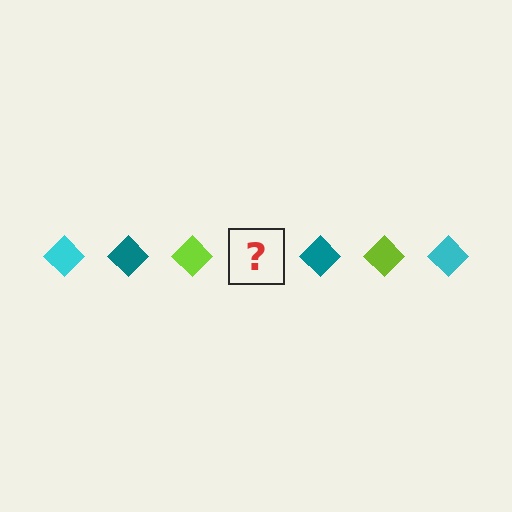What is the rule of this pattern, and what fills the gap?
The rule is that the pattern cycles through cyan, teal, lime diamonds. The gap should be filled with a cyan diamond.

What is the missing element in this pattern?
The missing element is a cyan diamond.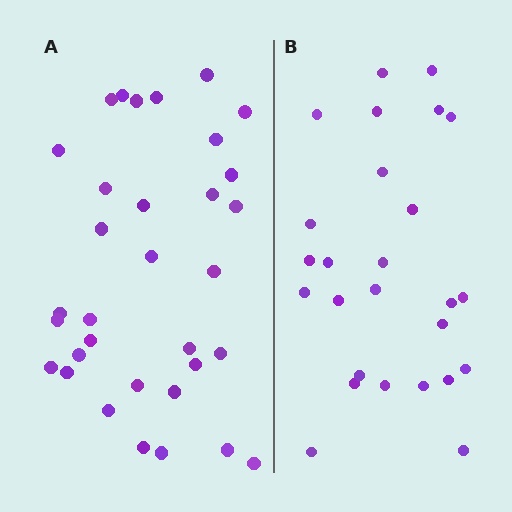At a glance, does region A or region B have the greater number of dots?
Region A (the left region) has more dots.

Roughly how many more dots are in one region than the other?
Region A has roughly 8 or so more dots than region B.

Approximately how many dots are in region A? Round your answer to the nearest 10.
About 30 dots. (The exact count is 33, which rounds to 30.)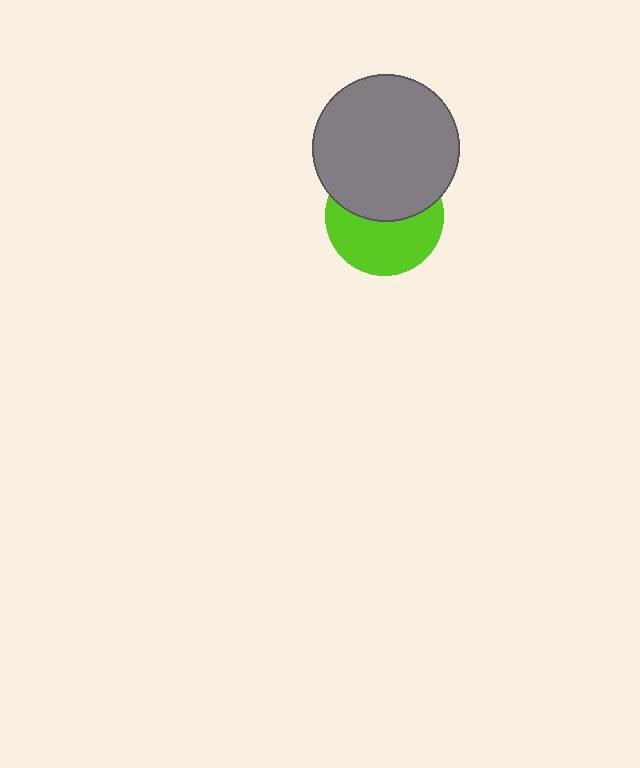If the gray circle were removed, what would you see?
You would see the complete lime circle.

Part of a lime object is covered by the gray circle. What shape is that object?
It is a circle.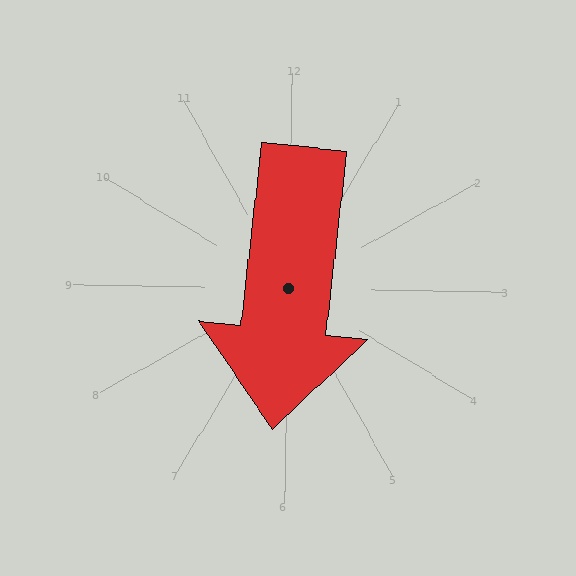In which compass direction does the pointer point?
South.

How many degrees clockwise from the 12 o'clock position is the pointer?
Approximately 186 degrees.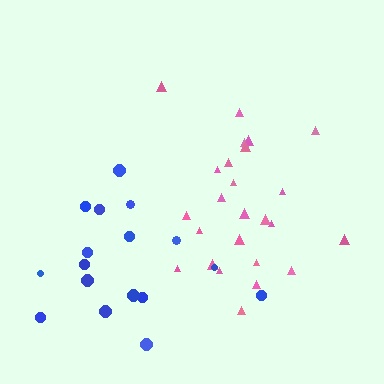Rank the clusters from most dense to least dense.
pink, blue.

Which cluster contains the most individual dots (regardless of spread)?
Pink (25).